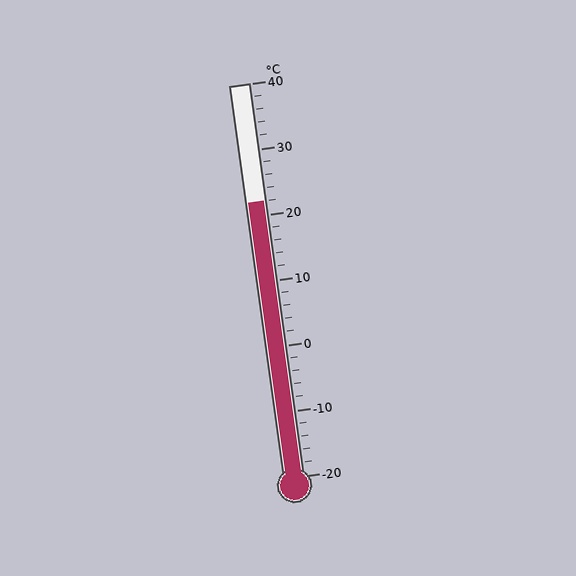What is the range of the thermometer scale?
The thermometer scale ranges from -20°C to 40°C.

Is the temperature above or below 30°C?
The temperature is below 30°C.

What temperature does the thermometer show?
The thermometer shows approximately 22°C.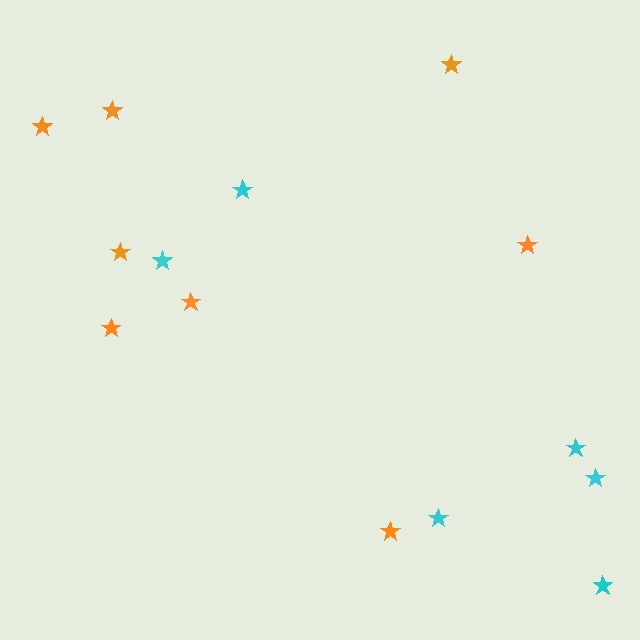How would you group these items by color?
There are 2 groups: one group of cyan stars (6) and one group of orange stars (8).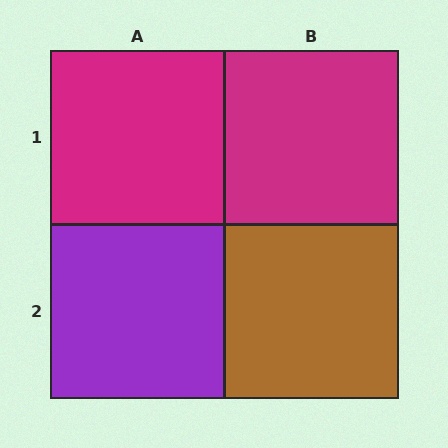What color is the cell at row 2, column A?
Purple.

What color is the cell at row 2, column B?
Brown.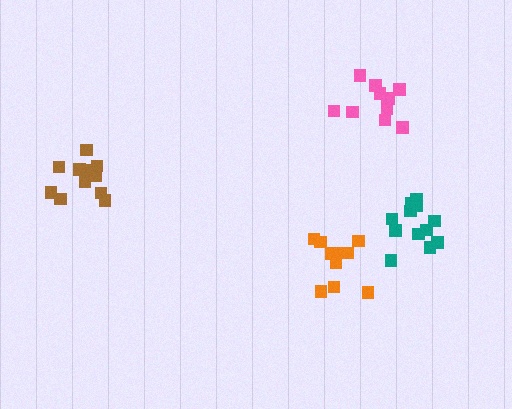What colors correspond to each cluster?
The clusters are colored: orange, teal, pink, brown.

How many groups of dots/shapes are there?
There are 4 groups.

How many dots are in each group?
Group 1: 10 dots, Group 2: 12 dots, Group 3: 11 dots, Group 4: 11 dots (44 total).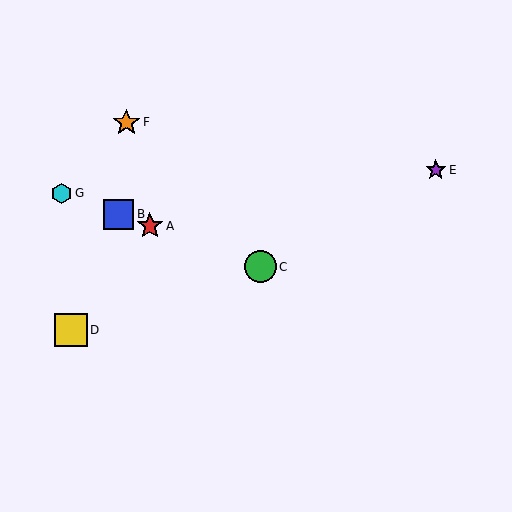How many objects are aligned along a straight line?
4 objects (A, B, C, G) are aligned along a straight line.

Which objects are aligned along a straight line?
Objects A, B, C, G are aligned along a straight line.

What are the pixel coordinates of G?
Object G is at (62, 193).